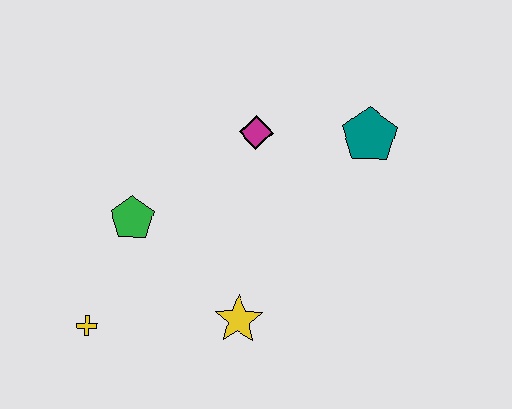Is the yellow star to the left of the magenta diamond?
Yes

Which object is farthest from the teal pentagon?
The yellow cross is farthest from the teal pentagon.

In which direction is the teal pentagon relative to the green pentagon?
The teal pentagon is to the right of the green pentagon.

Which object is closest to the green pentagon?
The yellow cross is closest to the green pentagon.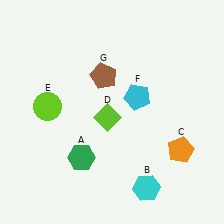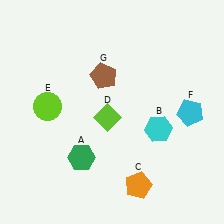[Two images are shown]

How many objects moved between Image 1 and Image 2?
3 objects moved between the two images.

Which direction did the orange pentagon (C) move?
The orange pentagon (C) moved left.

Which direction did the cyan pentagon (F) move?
The cyan pentagon (F) moved right.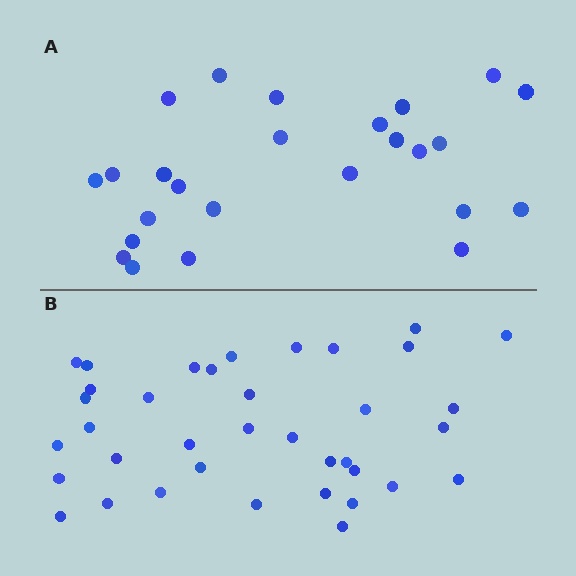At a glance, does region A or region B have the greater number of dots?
Region B (the bottom region) has more dots.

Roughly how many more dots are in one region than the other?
Region B has roughly 12 or so more dots than region A.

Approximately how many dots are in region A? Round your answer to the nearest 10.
About 20 dots. (The exact count is 25, which rounds to 20.)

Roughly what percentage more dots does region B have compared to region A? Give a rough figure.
About 50% more.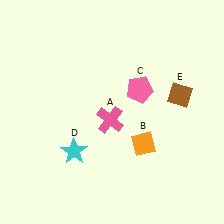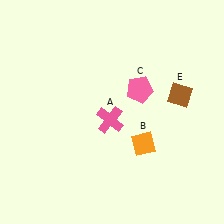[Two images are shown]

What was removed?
The cyan star (D) was removed in Image 2.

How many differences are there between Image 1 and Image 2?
There is 1 difference between the two images.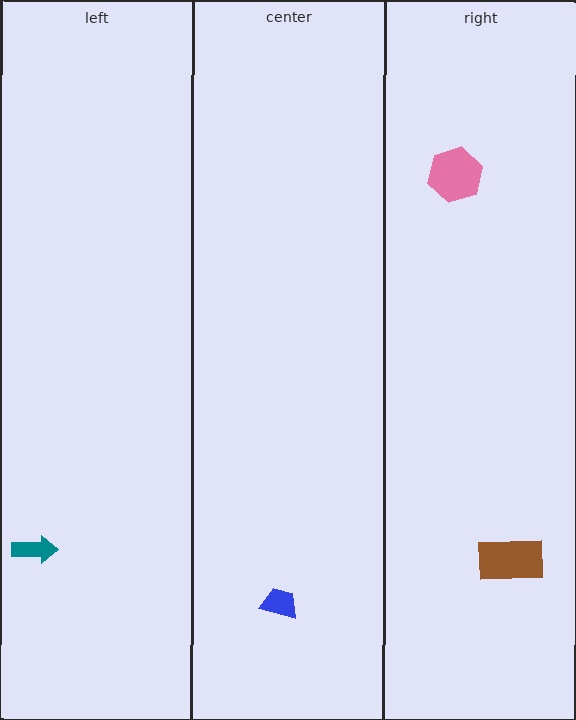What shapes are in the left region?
The teal arrow.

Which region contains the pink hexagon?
The right region.